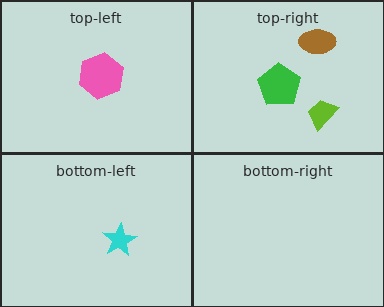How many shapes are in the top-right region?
3.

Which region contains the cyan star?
The bottom-left region.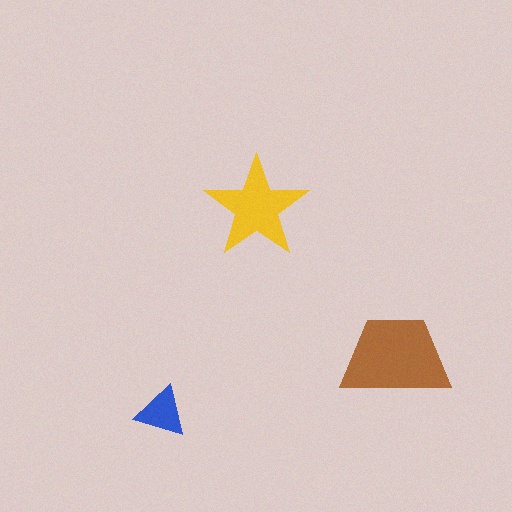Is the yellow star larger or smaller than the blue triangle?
Larger.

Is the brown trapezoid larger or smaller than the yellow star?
Larger.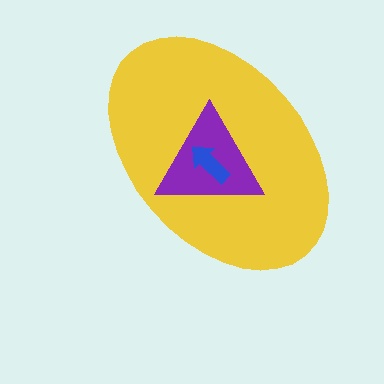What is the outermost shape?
The yellow ellipse.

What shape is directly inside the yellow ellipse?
The purple triangle.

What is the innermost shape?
The blue arrow.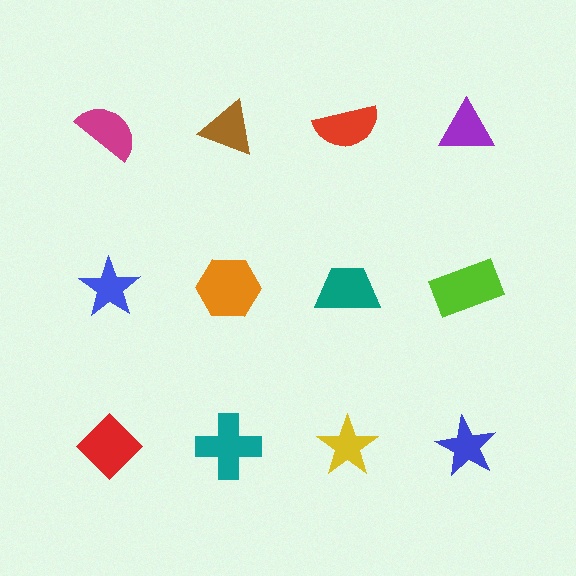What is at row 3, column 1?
A red diamond.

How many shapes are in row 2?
4 shapes.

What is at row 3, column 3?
A yellow star.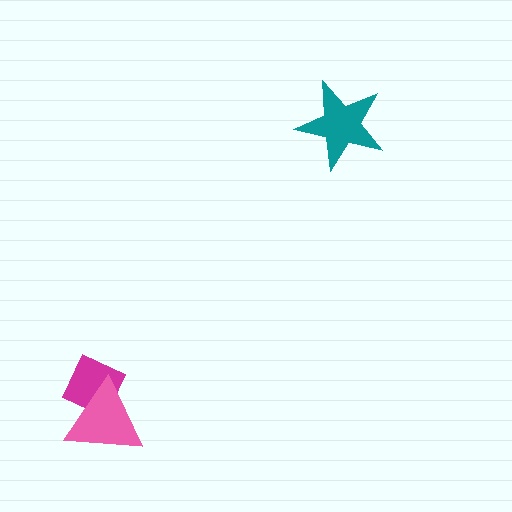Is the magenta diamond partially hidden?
Yes, it is partially covered by another shape.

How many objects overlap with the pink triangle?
1 object overlaps with the pink triangle.